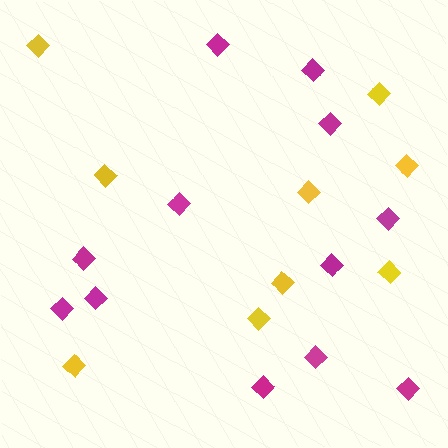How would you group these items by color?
There are 2 groups: one group of magenta diamonds (12) and one group of yellow diamonds (9).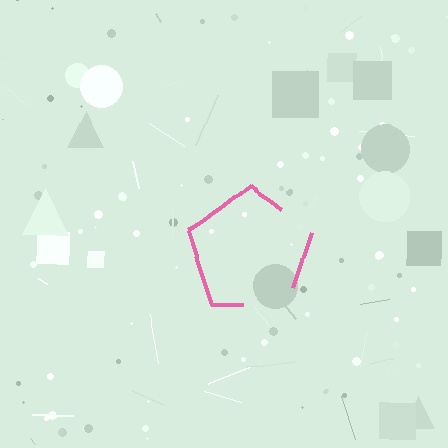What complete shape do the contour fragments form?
The contour fragments form a pentagon.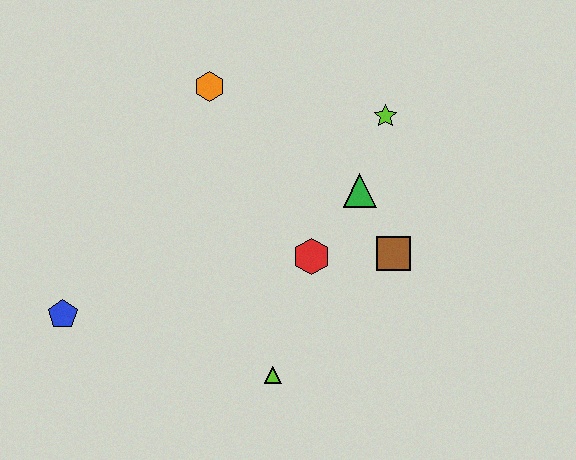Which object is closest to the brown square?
The green triangle is closest to the brown square.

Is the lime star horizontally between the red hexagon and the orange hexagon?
No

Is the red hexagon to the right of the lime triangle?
Yes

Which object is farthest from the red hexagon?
The blue pentagon is farthest from the red hexagon.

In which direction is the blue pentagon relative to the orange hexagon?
The blue pentagon is below the orange hexagon.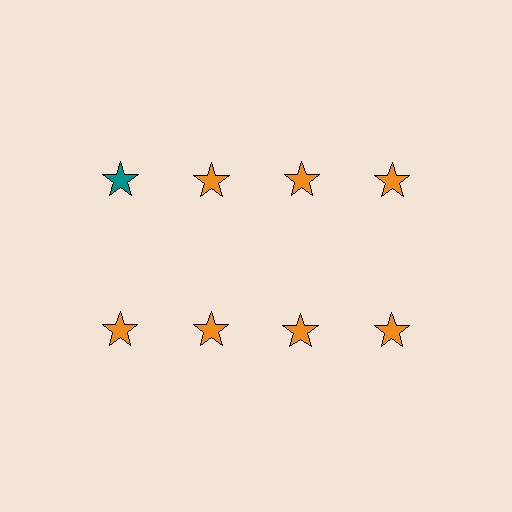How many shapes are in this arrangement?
There are 8 shapes arranged in a grid pattern.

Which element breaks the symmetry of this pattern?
The teal star in the top row, leftmost column breaks the symmetry. All other shapes are orange stars.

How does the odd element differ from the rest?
It has a different color: teal instead of orange.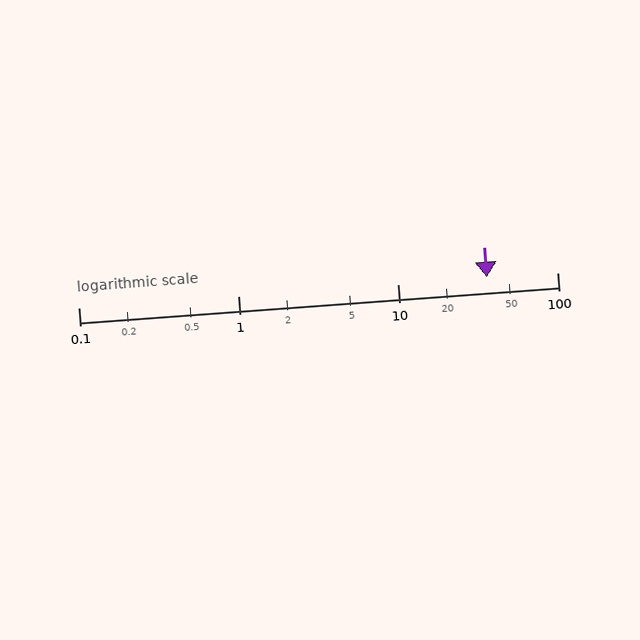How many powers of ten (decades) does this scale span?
The scale spans 3 decades, from 0.1 to 100.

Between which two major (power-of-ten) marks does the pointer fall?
The pointer is between 10 and 100.